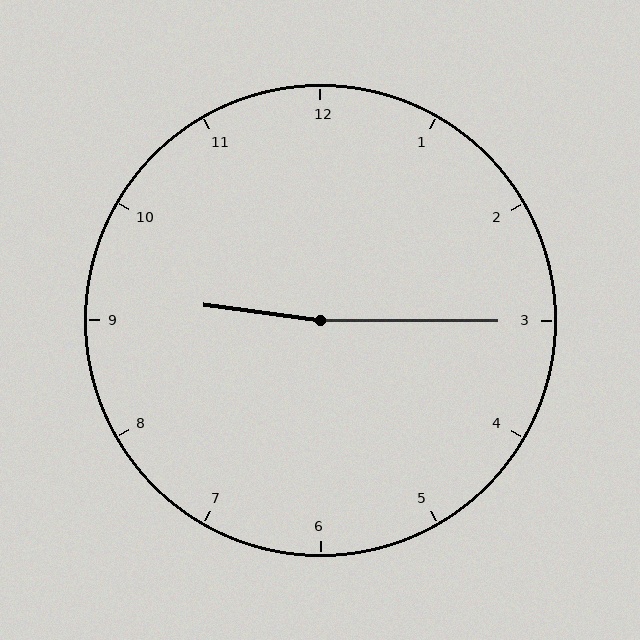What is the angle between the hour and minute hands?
Approximately 172 degrees.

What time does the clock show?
9:15.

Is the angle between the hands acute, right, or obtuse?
It is obtuse.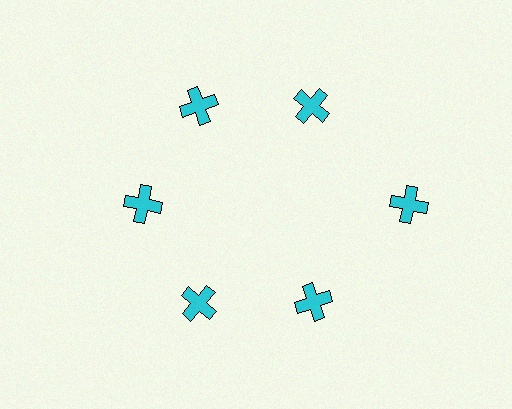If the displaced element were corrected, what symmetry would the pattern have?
It would have 6-fold rotational symmetry — the pattern would map onto itself every 60 degrees.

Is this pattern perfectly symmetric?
No. The 6 cyan crosses are arranged in a ring, but one element near the 3 o'clock position is pushed outward from the center, breaking the 6-fold rotational symmetry.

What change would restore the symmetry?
The symmetry would be restored by moving it inward, back onto the ring so that all 6 crosses sit at equal angles and equal distance from the center.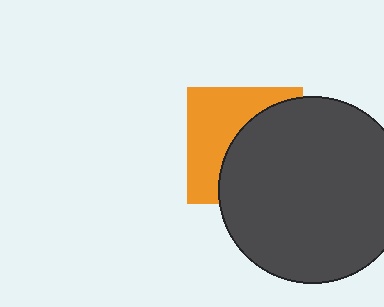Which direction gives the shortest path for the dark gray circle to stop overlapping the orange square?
Moving right gives the shortest separation.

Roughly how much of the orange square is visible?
About half of it is visible (roughly 46%).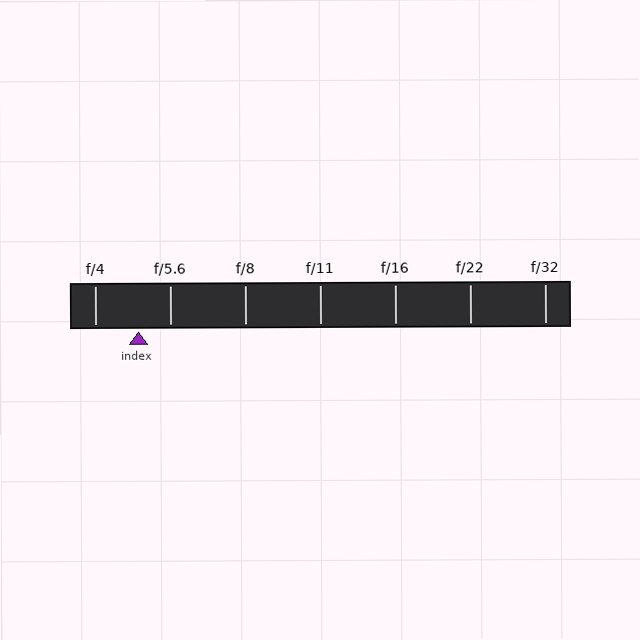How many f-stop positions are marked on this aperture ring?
There are 7 f-stop positions marked.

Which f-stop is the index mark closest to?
The index mark is closest to f/5.6.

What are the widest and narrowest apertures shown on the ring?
The widest aperture shown is f/4 and the narrowest is f/32.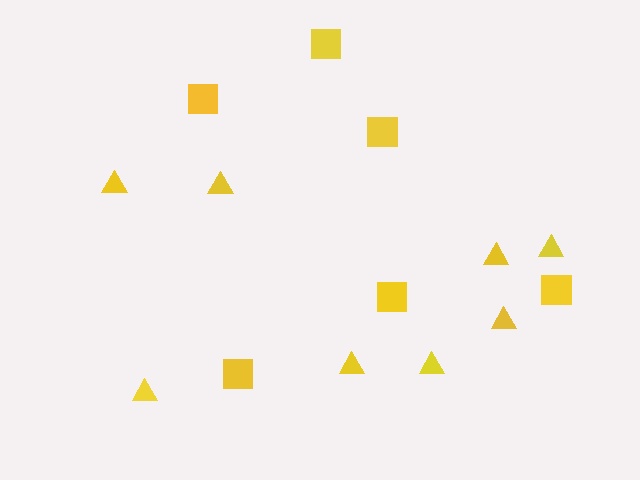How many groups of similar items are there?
There are 2 groups: one group of triangles (8) and one group of squares (6).